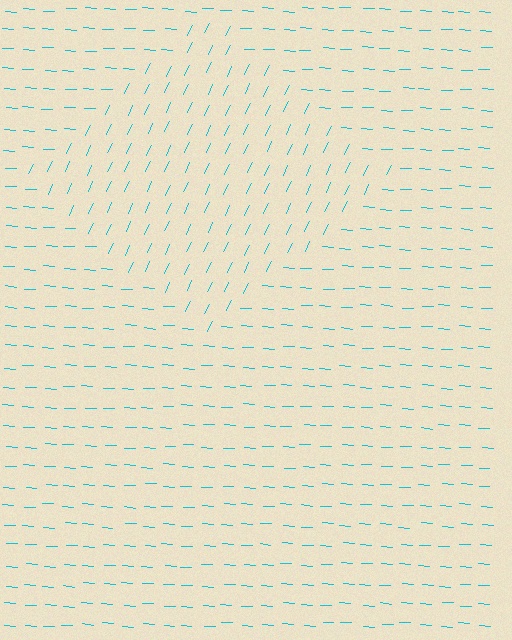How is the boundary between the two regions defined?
The boundary is defined purely by a change in line orientation (approximately 68 degrees difference). All lines are the same color and thickness.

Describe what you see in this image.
The image is filled with small cyan line segments. A diamond region in the image has lines oriented differently from the surrounding lines, creating a visible texture boundary.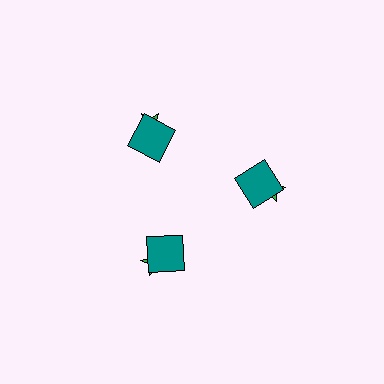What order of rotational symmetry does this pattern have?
This pattern has 3-fold rotational symmetry.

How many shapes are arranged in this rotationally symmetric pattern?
There are 6 shapes, arranged in 3 groups of 2.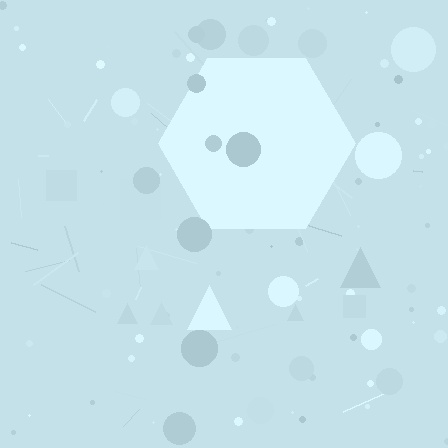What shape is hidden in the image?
A hexagon is hidden in the image.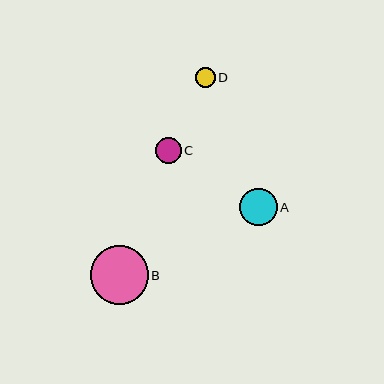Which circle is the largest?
Circle B is the largest with a size of approximately 58 pixels.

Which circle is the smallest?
Circle D is the smallest with a size of approximately 20 pixels.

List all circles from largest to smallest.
From largest to smallest: B, A, C, D.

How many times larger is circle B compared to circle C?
Circle B is approximately 2.3 times the size of circle C.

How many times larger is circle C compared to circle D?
Circle C is approximately 1.3 times the size of circle D.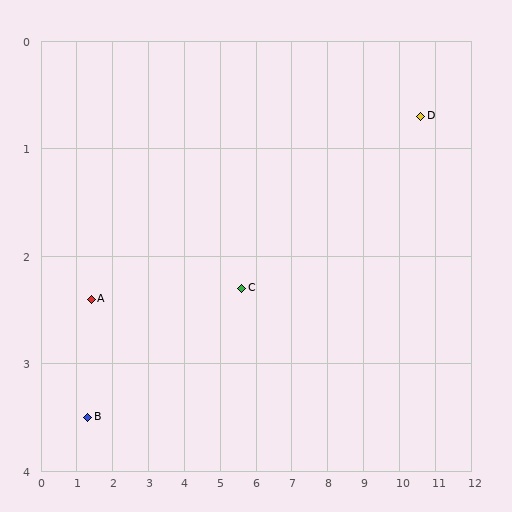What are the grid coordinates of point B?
Point B is at approximately (1.3, 3.5).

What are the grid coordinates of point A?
Point A is at approximately (1.4, 2.4).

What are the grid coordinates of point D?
Point D is at approximately (10.6, 0.7).